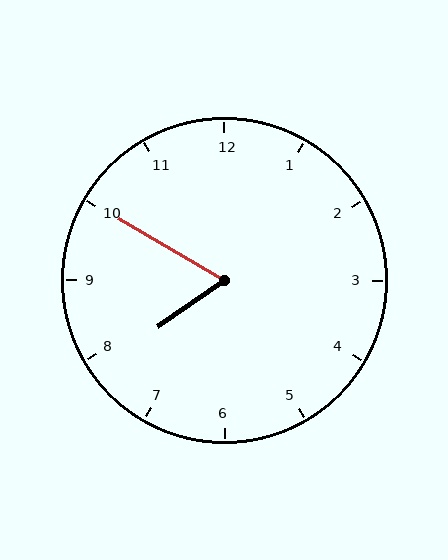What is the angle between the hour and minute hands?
Approximately 65 degrees.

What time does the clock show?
7:50.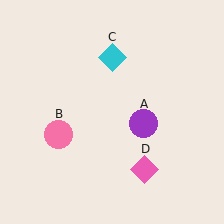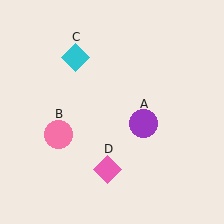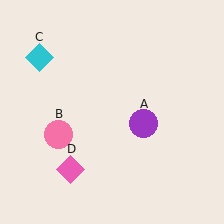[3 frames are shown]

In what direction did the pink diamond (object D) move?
The pink diamond (object D) moved left.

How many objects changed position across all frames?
2 objects changed position: cyan diamond (object C), pink diamond (object D).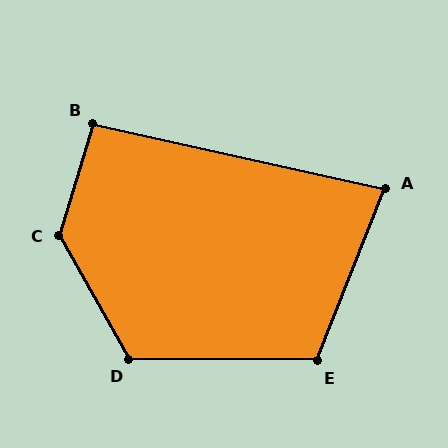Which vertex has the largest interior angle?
C, at approximately 134 degrees.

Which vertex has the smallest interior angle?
A, at approximately 81 degrees.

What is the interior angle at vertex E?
Approximately 111 degrees (obtuse).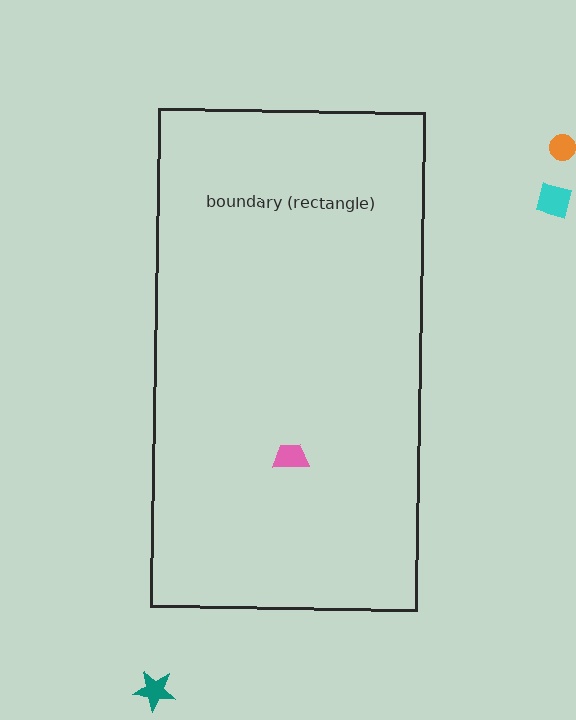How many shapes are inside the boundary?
1 inside, 3 outside.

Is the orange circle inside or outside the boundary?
Outside.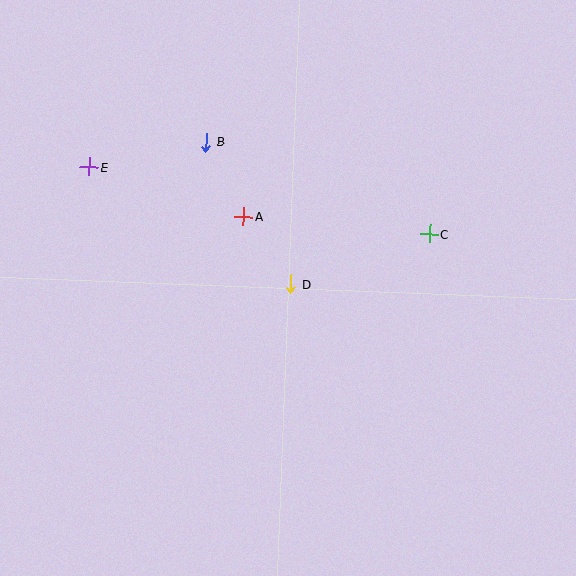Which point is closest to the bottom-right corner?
Point C is closest to the bottom-right corner.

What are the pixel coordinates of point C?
Point C is at (429, 234).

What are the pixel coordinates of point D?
Point D is at (291, 284).